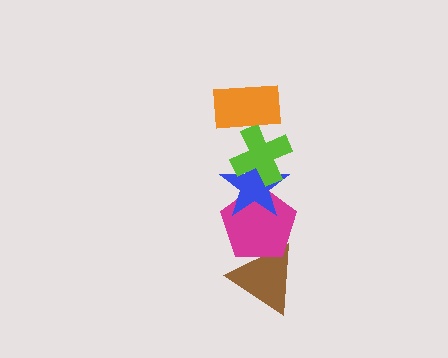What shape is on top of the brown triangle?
The magenta pentagon is on top of the brown triangle.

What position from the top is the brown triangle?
The brown triangle is 5th from the top.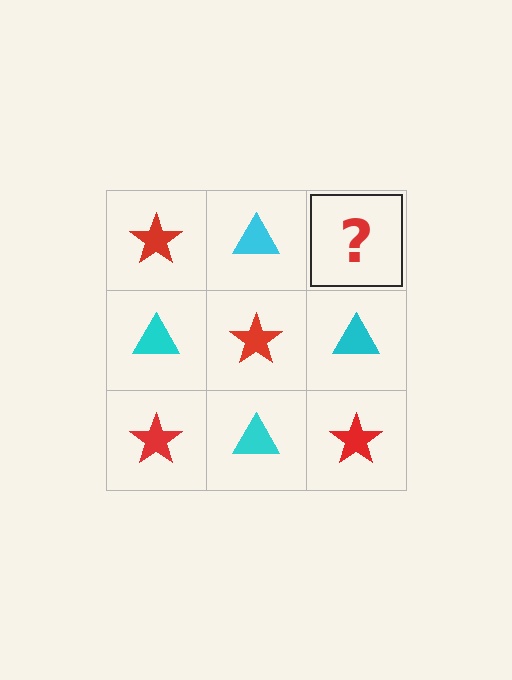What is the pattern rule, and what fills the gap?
The rule is that it alternates red star and cyan triangle in a checkerboard pattern. The gap should be filled with a red star.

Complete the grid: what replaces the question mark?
The question mark should be replaced with a red star.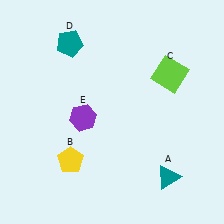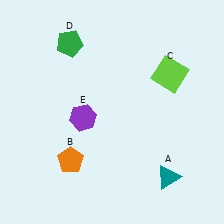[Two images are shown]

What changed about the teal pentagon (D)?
In Image 1, D is teal. In Image 2, it changed to green.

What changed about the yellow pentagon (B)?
In Image 1, B is yellow. In Image 2, it changed to orange.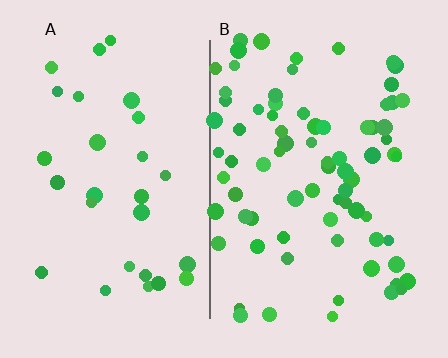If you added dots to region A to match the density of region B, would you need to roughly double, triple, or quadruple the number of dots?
Approximately triple.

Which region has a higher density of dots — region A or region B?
B (the right).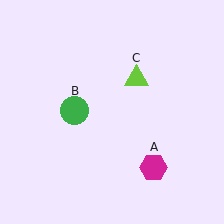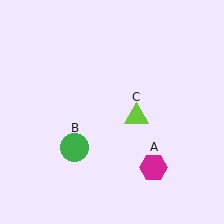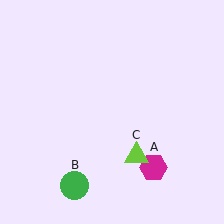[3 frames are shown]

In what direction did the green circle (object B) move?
The green circle (object B) moved down.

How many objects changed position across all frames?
2 objects changed position: green circle (object B), lime triangle (object C).